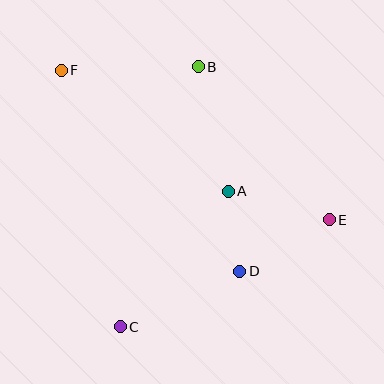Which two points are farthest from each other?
Points E and F are farthest from each other.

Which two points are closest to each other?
Points A and D are closest to each other.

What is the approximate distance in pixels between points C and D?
The distance between C and D is approximately 132 pixels.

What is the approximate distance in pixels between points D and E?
The distance between D and E is approximately 103 pixels.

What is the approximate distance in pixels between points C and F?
The distance between C and F is approximately 263 pixels.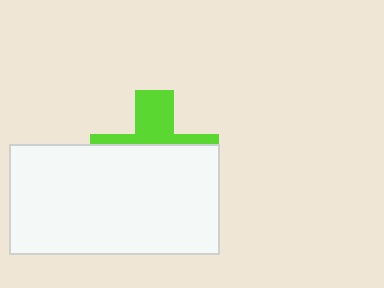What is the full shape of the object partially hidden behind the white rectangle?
The partially hidden object is a lime cross.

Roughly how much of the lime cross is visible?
A small part of it is visible (roughly 35%).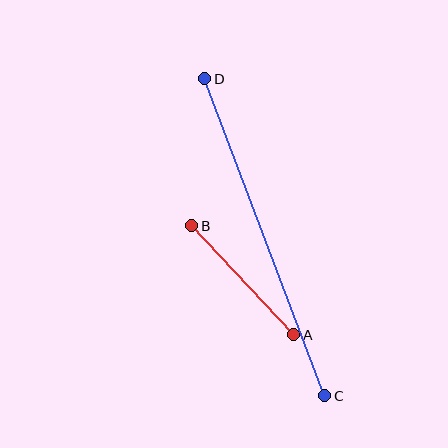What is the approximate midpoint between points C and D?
The midpoint is at approximately (265, 237) pixels.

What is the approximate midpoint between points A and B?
The midpoint is at approximately (243, 280) pixels.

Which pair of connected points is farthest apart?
Points C and D are farthest apart.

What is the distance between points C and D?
The distance is approximately 339 pixels.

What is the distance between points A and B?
The distance is approximately 149 pixels.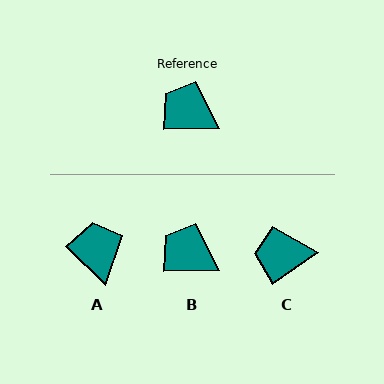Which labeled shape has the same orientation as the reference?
B.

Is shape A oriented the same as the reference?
No, it is off by about 46 degrees.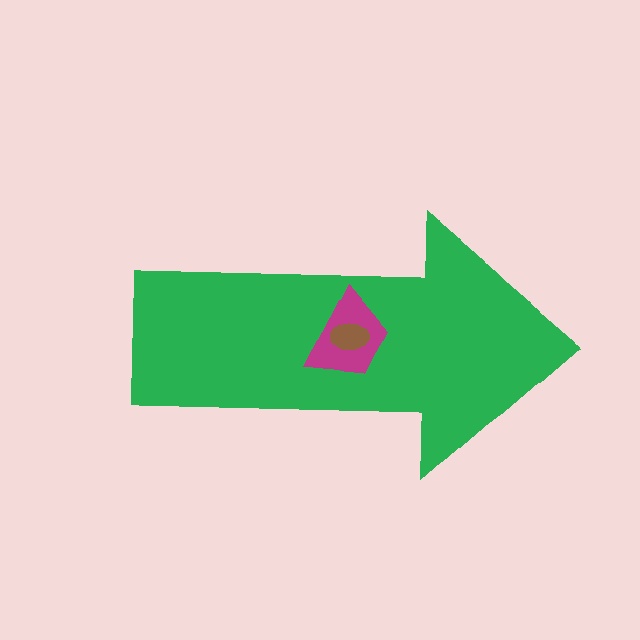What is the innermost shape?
The brown ellipse.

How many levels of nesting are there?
3.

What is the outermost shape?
The green arrow.